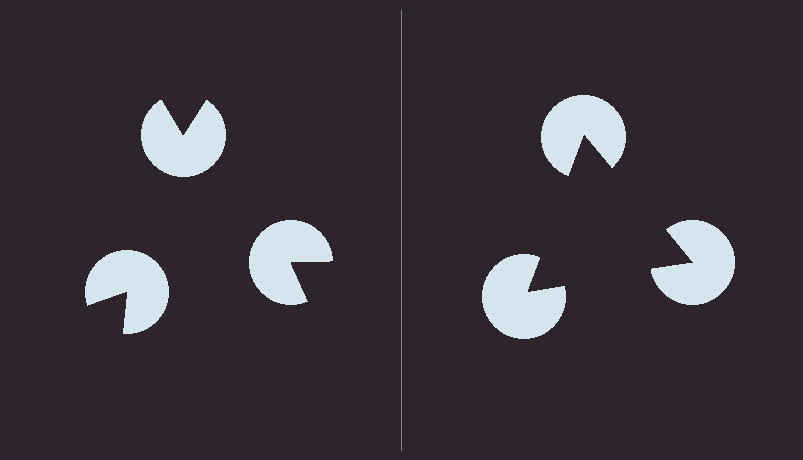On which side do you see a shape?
An illusory triangle appears on the right side. On the left side the wedge cuts are rotated, so no coherent shape forms.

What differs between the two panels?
The pac-man discs are positioned identically on both sides; only the wedge orientations differ. On the right they align to a triangle; on the left they are misaligned.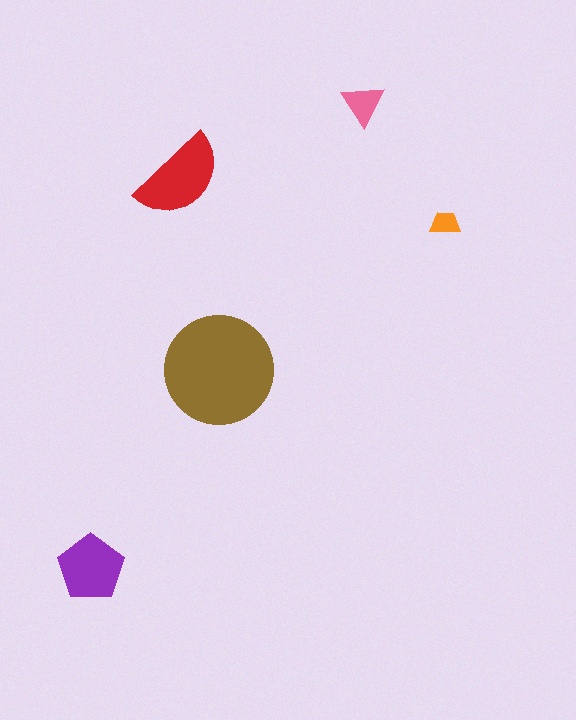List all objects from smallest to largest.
The orange trapezoid, the pink triangle, the purple pentagon, the red semicircle, the brown circle.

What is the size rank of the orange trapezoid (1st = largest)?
5th.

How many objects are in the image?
There are 5 objects in the image.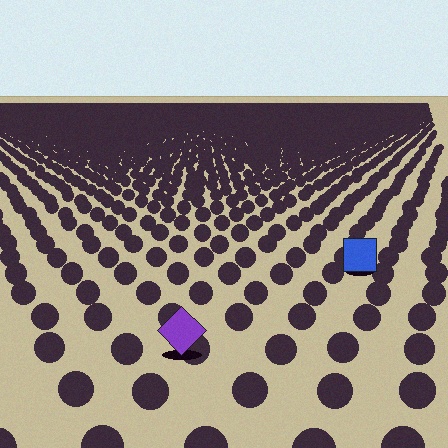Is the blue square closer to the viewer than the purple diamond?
No. The purple diamond is closer — you can tell from the texture gradient: the ground texture is coarser near it.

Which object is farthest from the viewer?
The blue square is farthest from the viewer. It appears smaller and the ground texture around it is denser.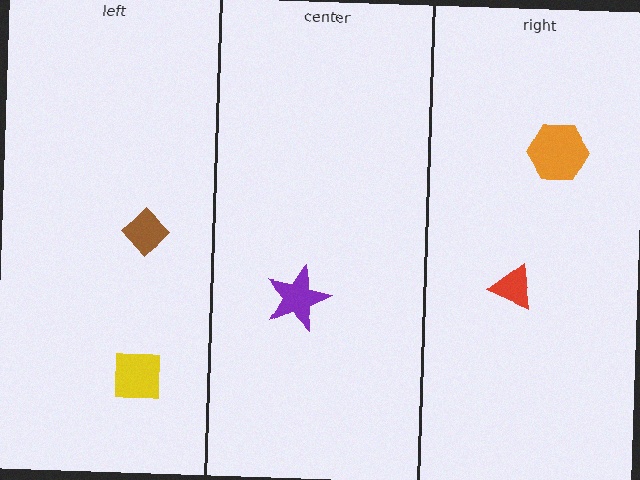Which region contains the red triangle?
The right region.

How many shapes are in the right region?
2.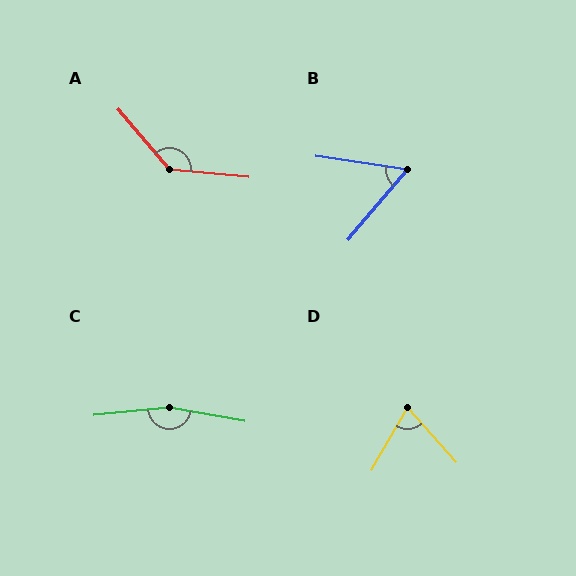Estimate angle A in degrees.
Approximately 136 degrees.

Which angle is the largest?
C, at approximately 164 degrees.